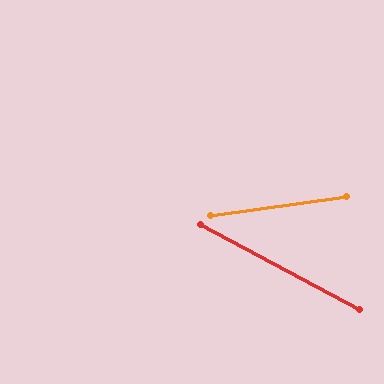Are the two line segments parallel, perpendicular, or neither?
Neither parallel nor perpendicular — they differ by about 36°.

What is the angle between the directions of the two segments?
Approximately 36 degrees.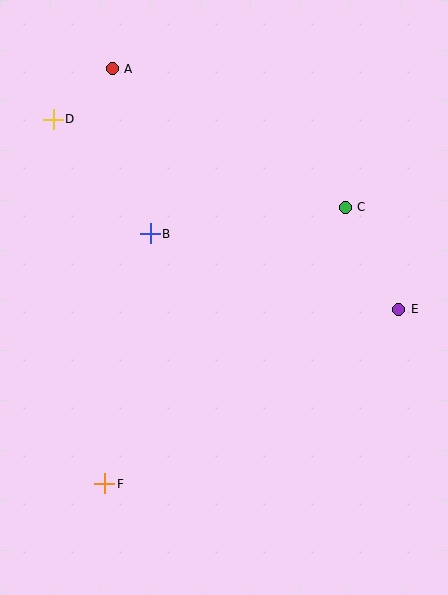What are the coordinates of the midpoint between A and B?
The midpoint between A and B is at (131, 151).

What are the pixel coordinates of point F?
Point F is at (105, 484).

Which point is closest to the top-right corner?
Point C is closest to the top-right corner.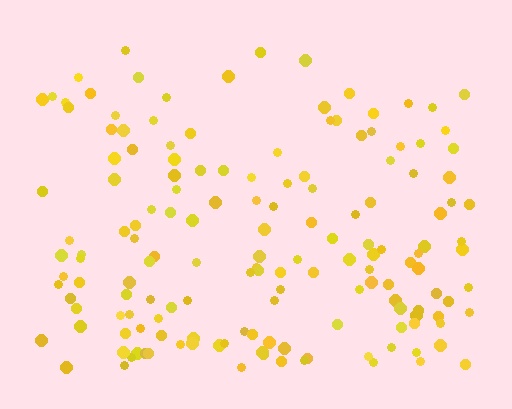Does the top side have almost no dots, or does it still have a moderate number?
Still a moderate number, just noticeably fewer than the bottom.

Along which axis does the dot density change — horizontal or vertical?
Vertical.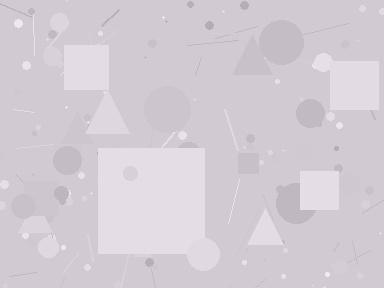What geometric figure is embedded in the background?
A square is embedded in the background.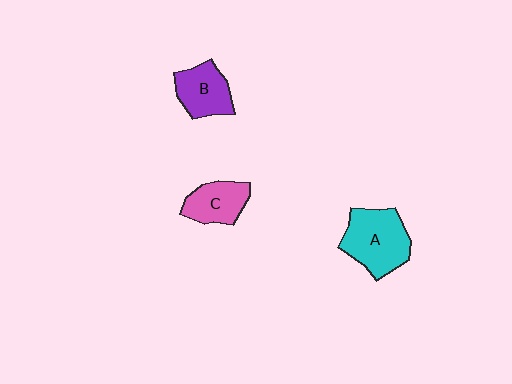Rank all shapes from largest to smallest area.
From largest to smallest: A (cyan), B (purple), C (pink).